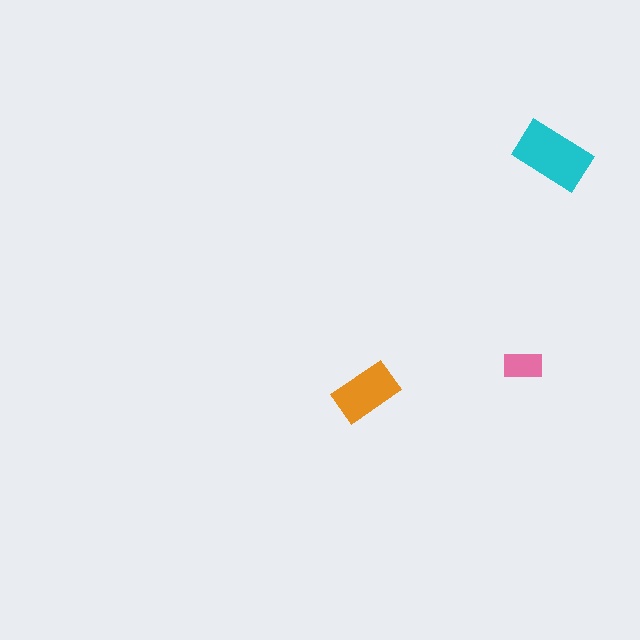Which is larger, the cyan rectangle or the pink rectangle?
The cyan one.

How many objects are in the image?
There are 3 objects in the image.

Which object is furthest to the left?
The orange rectangle is leftmost.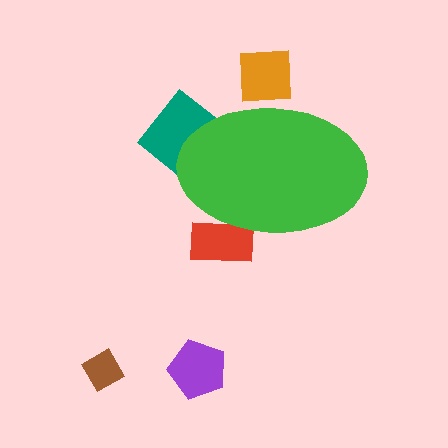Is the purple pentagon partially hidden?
No, the purple pentagon is fully visible.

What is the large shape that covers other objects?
A green ellipse.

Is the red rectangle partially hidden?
Yes, the red rectangle is partially hidden behind the green ellipse.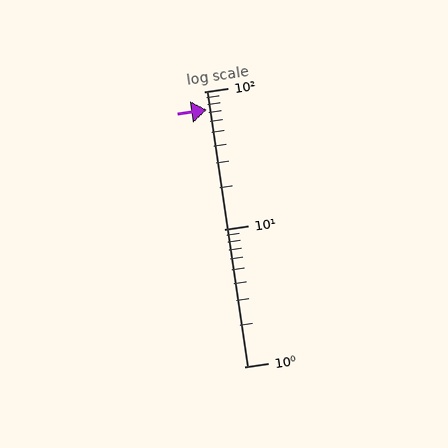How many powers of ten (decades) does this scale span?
The scale spans 2 decades, from 1 to 100.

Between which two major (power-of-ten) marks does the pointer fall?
The pointer is between 10 and 100.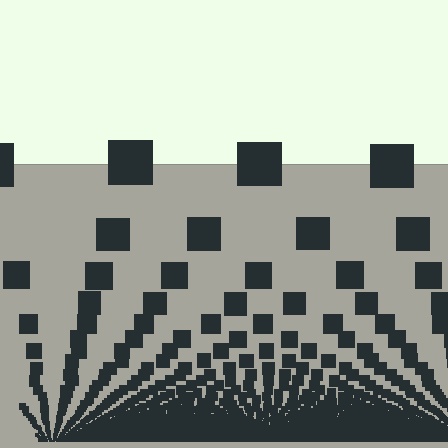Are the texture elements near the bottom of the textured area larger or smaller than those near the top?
Smaller. The gradient is inverted — elements near the bottom are smaller and denser.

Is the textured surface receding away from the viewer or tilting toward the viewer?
The surface appears to tilt toward the viewer. Texture elements get larger and sparser toward the top.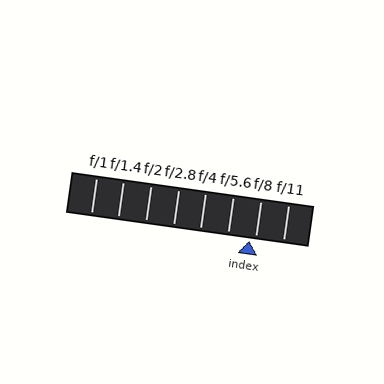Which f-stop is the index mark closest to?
The index mark is closest to f/8.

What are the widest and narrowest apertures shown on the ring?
The widest aperture shown is f/1 and the narrowest is f/11.